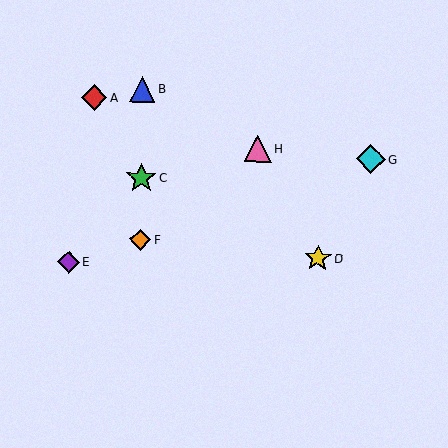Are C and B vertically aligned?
Yes, both are at x≈141.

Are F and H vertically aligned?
No, F is at x≈140 and H is at x≈258.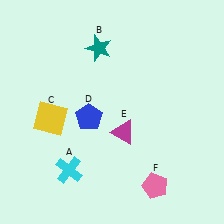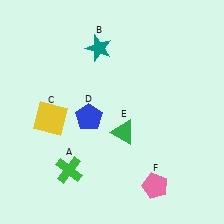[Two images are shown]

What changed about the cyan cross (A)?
In Image 1, A is cyan. In Image 2, it changed to green.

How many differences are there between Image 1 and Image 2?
There are 2 differences between the two images.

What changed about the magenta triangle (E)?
In Image 1, E is magenta. In Image 2, it changed to green.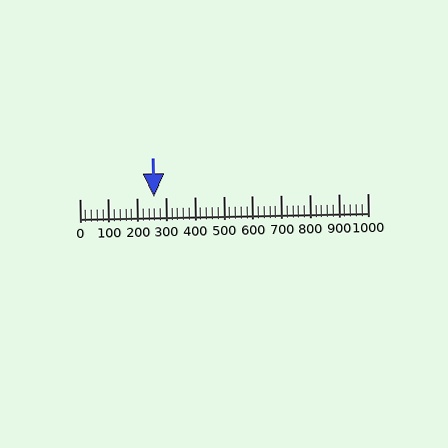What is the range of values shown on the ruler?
The ruler shows values from 0 to 1000.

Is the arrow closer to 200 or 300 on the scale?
The arrow is closer to 300.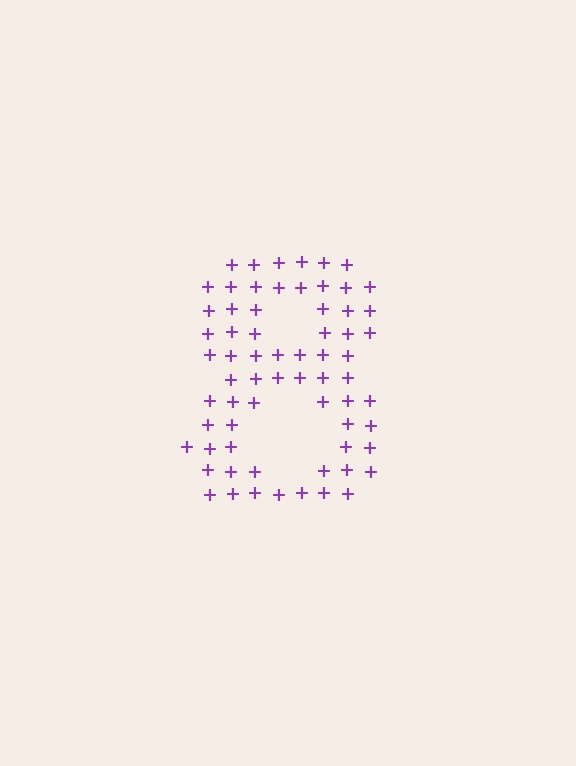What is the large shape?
The large shape is the digit 8.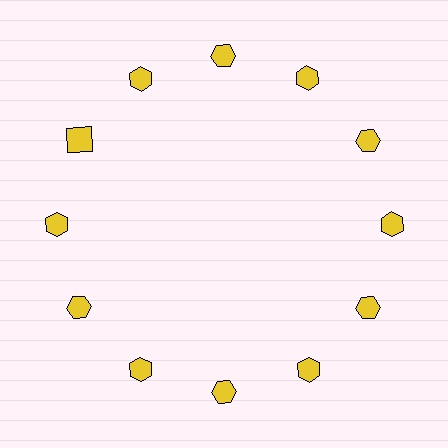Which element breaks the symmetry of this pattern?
The yellow square at roughly the 10 o'clock position breaks the symmetry. All other shapes are yellow hexagons.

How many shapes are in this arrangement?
There are 12 shapes arranged in a ring pattern.